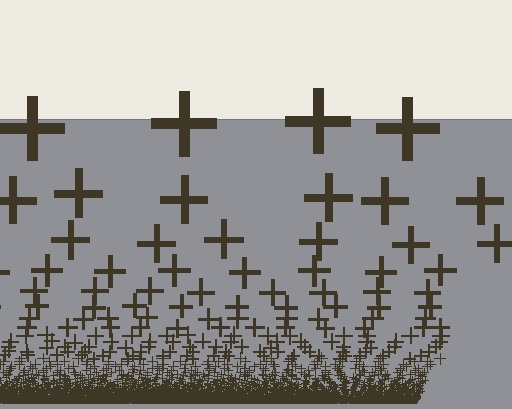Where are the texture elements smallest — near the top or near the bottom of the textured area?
Near the bottom.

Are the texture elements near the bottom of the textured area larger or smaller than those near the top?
Smaller. The gradient is inverted — elements near the bottom are smaller and denser.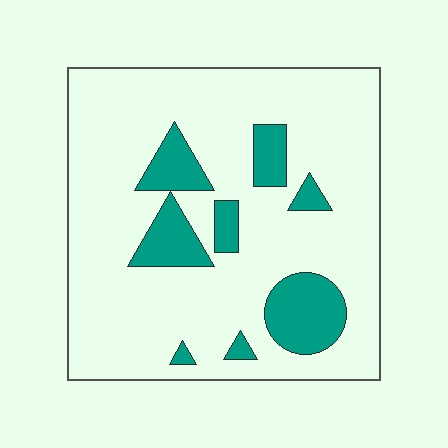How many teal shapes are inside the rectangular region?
8.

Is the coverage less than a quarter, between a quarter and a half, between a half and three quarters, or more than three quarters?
Less than a quarter.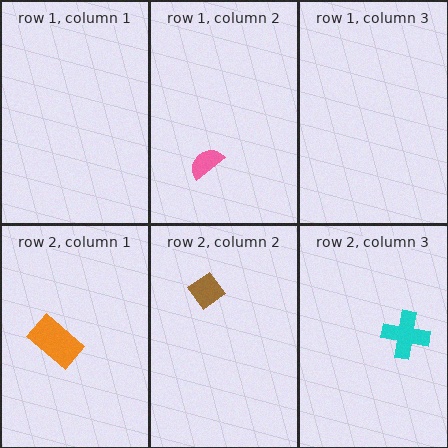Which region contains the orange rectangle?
The row 2, column 1 region.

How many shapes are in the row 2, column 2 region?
1.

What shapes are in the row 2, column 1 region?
The orange rectangle.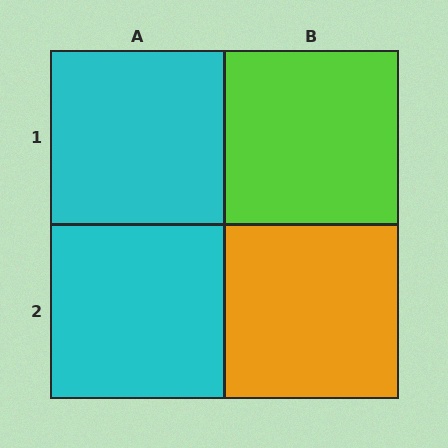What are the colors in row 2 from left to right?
Cyan, orange.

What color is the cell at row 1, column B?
Lime.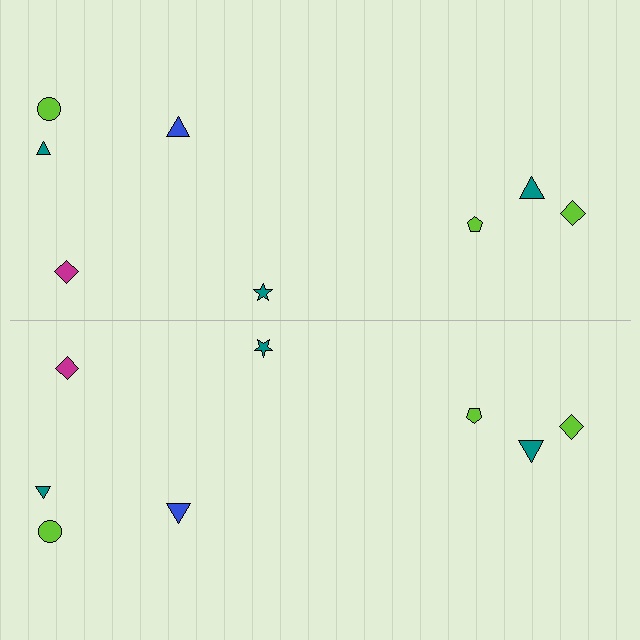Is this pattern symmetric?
Yes, this pattern has bilateral (reflection) symmetry.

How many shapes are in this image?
There are 16 shapes in this image.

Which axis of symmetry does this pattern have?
The pattern has a horizontal axis of symmetry running through the center of the image.